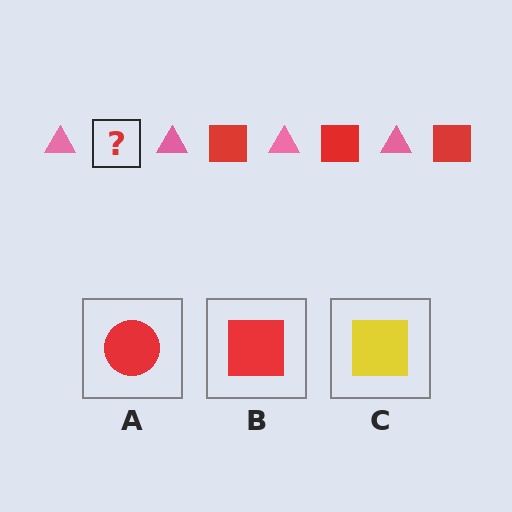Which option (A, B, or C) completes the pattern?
B.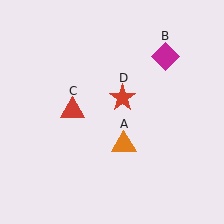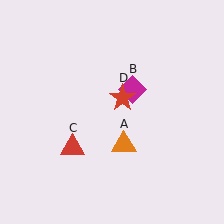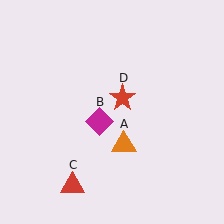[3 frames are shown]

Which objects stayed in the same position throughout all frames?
Orange triangle (object A) and red star (object D) remained stationary.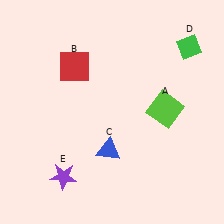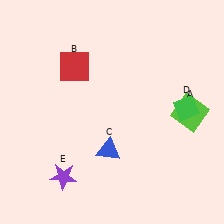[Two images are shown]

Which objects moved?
The objects that moved are: the lime square (A), the green diamond (D).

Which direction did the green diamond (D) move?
The green diamond (D) moved down.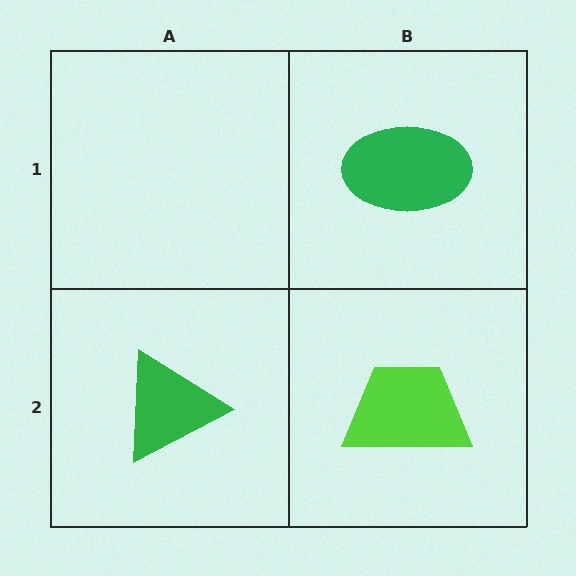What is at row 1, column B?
A green ellipse.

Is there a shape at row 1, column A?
No, that cell is empty.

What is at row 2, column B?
A lime trapezoid.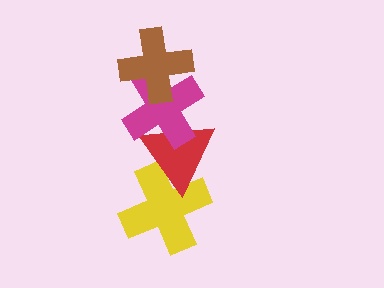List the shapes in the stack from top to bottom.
From top to bottom: the brown cross, the magenta cross, the red triangle, the yellow cross.